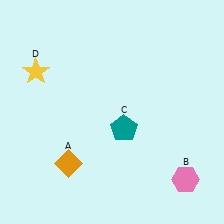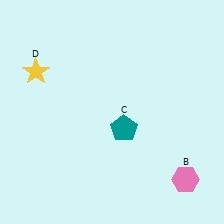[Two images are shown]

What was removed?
The orange diamond (A) was removed in Image 2.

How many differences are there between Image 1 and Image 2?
There is 1 difference between the two images.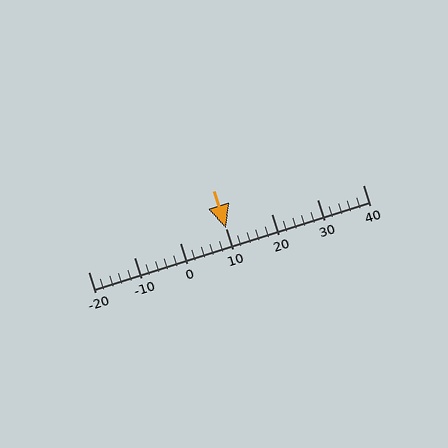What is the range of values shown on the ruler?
The ruler shows values from -20 to 40.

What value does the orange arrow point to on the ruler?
The orange arrow points to approximately 10.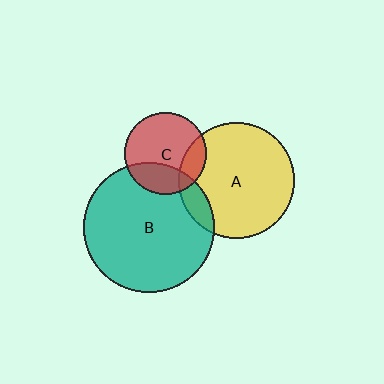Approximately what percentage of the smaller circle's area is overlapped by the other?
Approximately 10%.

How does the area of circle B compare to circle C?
Approximately 2.6 times.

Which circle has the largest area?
Circle B (teal).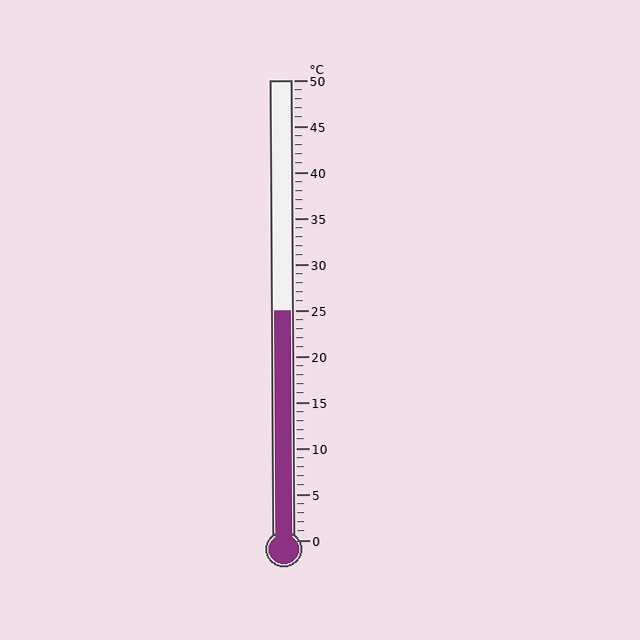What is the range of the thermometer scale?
The thermometer scale ranges from 0°C to 50°C.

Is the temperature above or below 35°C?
The temperature is below 35°C.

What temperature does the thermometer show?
The thermometer shows approximately 25°C.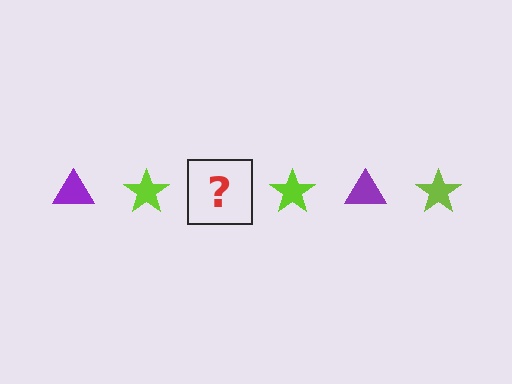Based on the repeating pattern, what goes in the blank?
The blank should be a purple triangle.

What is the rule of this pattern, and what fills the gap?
The rule is that the pattern alternates between purple triangle and lime star. The gap should be filled with a purple triangle.